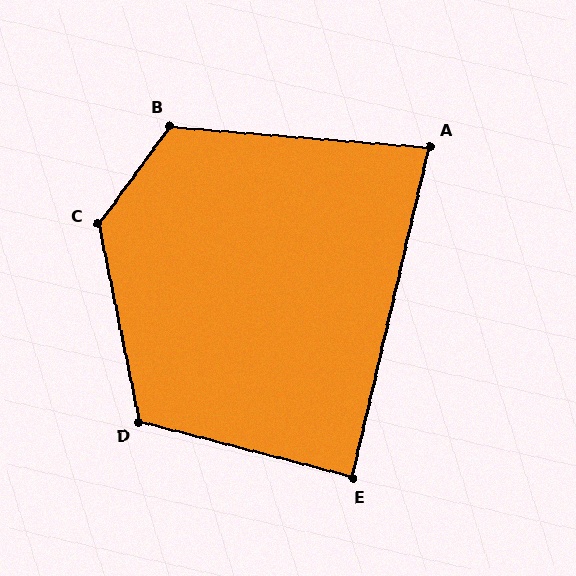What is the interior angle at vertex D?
Approximately 116 degrees (obtuse).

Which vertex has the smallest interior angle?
A, at approximately 81 degrees.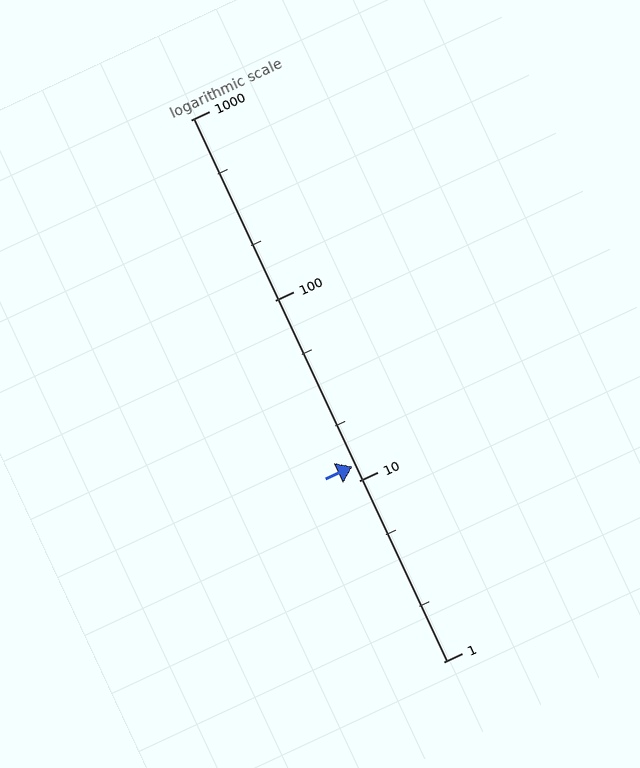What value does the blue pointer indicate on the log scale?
The pointer indicates approximately 12.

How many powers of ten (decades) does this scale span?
The scale spans 3 decades, from 1 to 1000.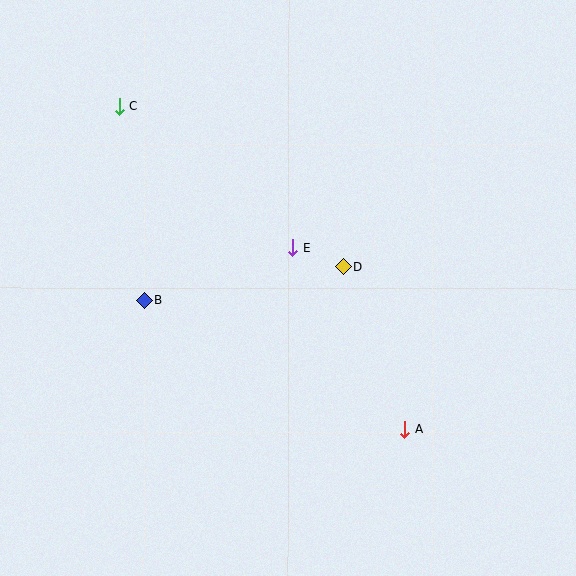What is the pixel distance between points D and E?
The distance between D and E is 54 pixels.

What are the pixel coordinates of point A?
Point A is at (404, 429).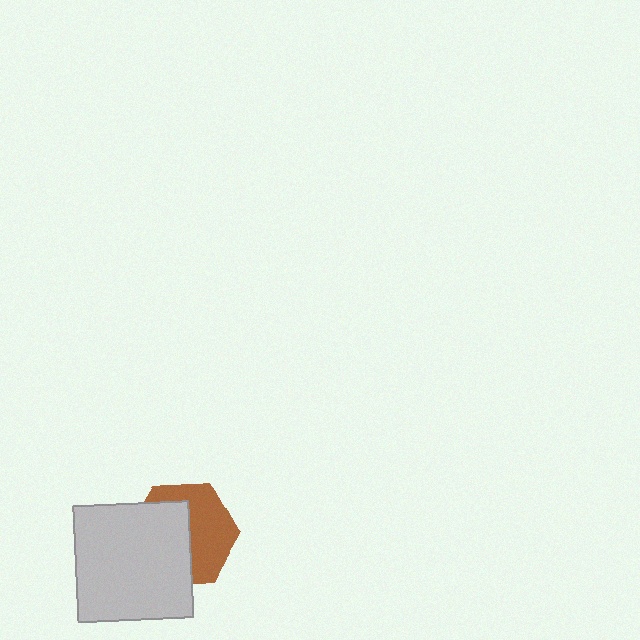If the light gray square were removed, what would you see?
You would see the complete brown hexagon.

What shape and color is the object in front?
The object in front is a light gray square.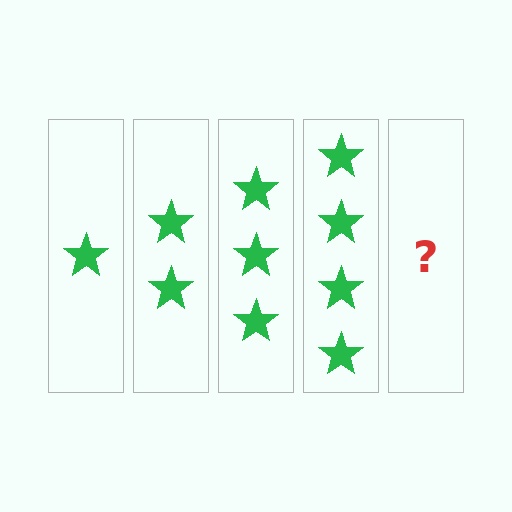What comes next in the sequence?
The next element should be 5 stars.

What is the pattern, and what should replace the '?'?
The pattern is that each step adds one more star. The '?' should be 5 stars.